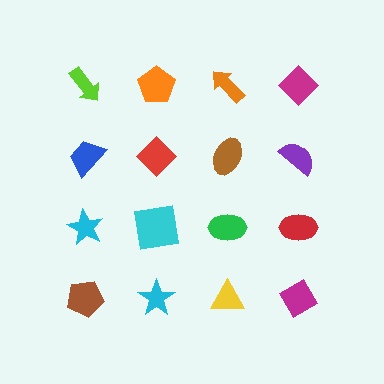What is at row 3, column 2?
A cyan square.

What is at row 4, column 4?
A magenta diamond.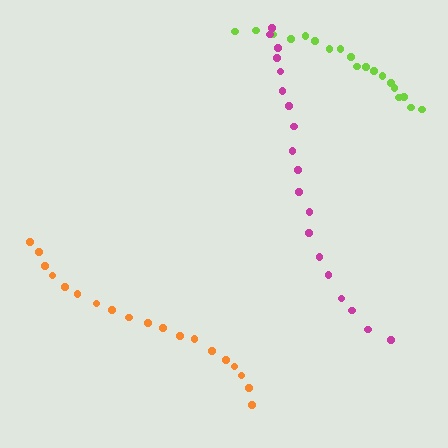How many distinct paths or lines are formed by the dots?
There are 3 distinct paths.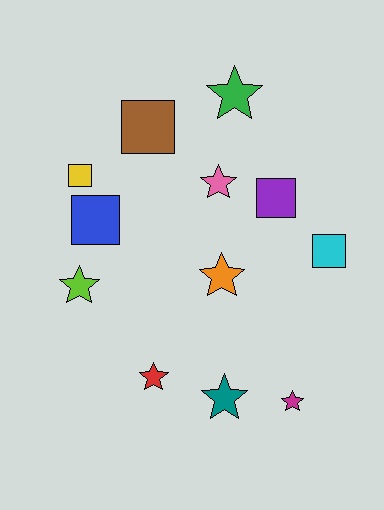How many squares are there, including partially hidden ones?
There are 5 squares.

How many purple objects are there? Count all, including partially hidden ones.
There is 1 purple object.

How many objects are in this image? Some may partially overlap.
There are 12 objects.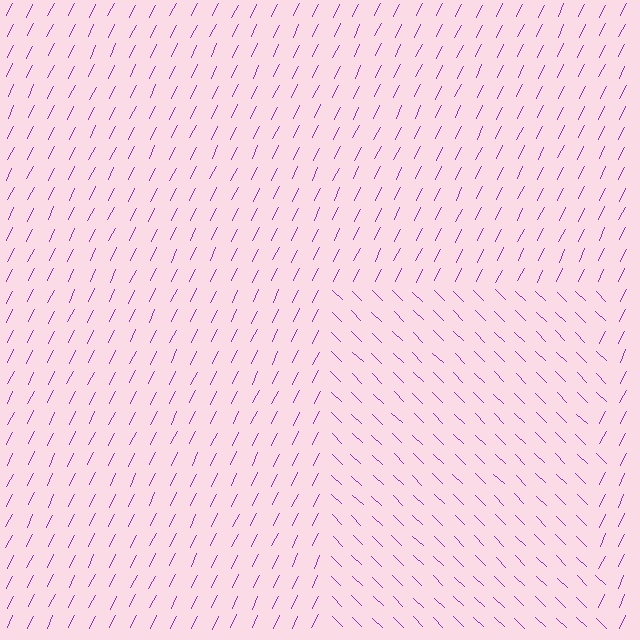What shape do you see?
I see a rectangle.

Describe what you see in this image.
The image is filled with small purple line segments. A rectangle region in the image has lines oriented differently from the surrounding lines, creating a visible texture boundary.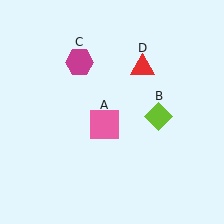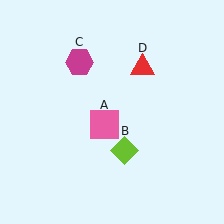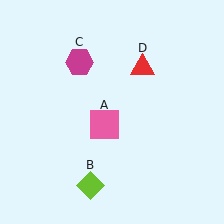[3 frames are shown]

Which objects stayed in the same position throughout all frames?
Pink square (object A) and magenta hexagon (object C) and red triangle (object D) remained stationary.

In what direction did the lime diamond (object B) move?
The lime diamond (object B) moved down and to the left.